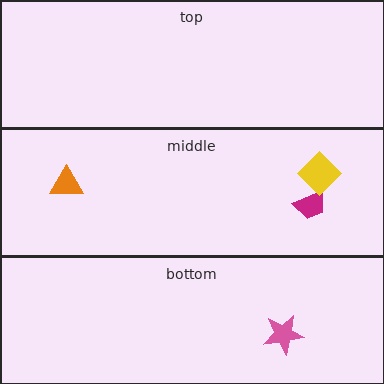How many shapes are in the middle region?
3.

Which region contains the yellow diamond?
The middle region.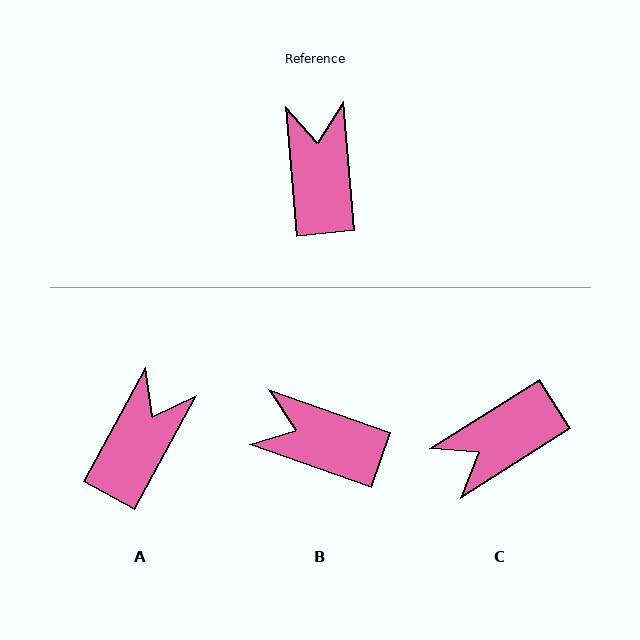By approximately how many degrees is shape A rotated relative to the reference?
Approximately 34 degrees clockwise.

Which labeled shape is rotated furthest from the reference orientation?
C, about 117 degrees away.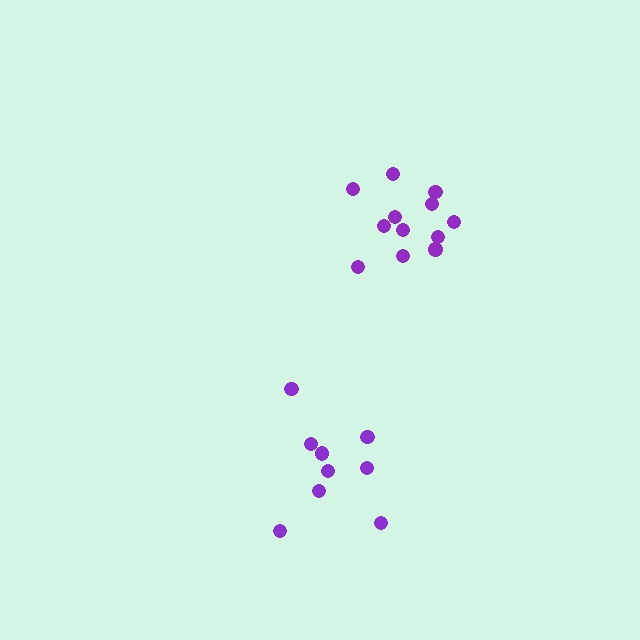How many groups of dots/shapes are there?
There are 2 groups.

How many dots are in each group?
Group 1: 12 dots, Group 2: 9 dots (21 total).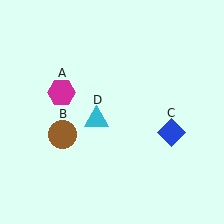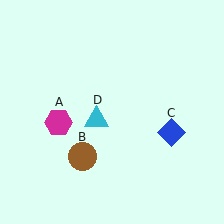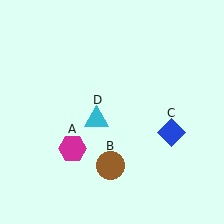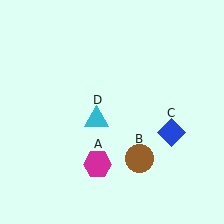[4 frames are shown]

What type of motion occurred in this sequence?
The magenta hexagon (object A), brown circle (object B) rotated counterclockwise around the center of the scene.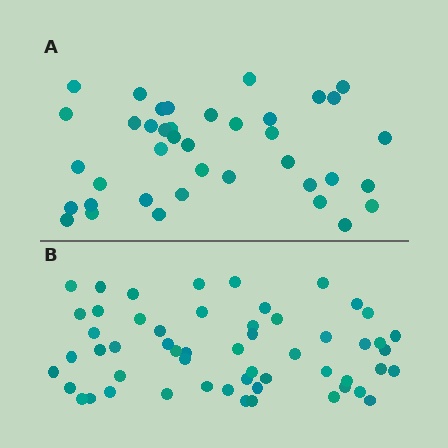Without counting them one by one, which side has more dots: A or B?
Region B (the bottom region) has more dots.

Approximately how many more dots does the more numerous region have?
Region B has approximately 15 more dots than region A.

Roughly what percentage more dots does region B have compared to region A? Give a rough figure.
About 40% more.